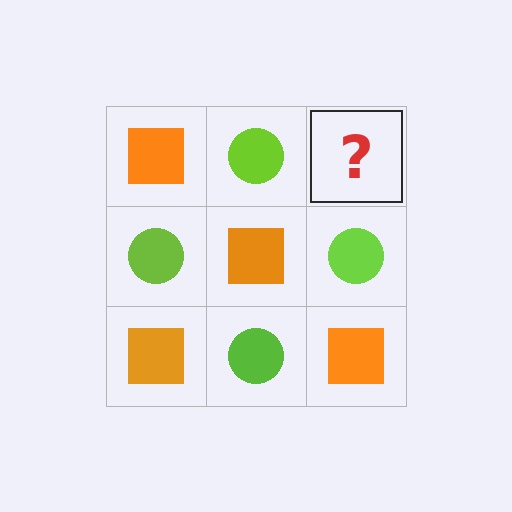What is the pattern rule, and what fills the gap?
The rule is that it alternates orange square and lime circle in a checkerboard pattern. The gap should be filled with an orange square.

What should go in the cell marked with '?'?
The missing cell should contain an orange square.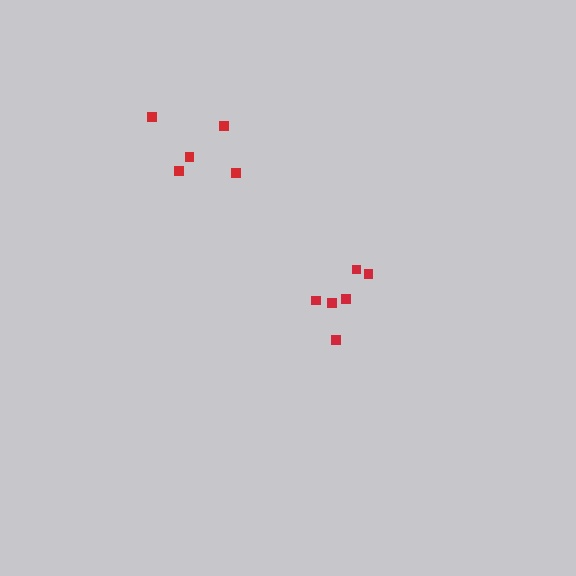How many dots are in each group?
Group 1: 5 dots, Group 2: 6 dots (11 total).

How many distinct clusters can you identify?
There are 2 distinct clusters.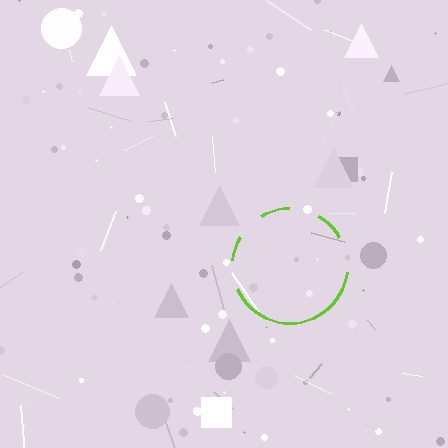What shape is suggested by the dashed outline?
The dashed outline suggests a circle.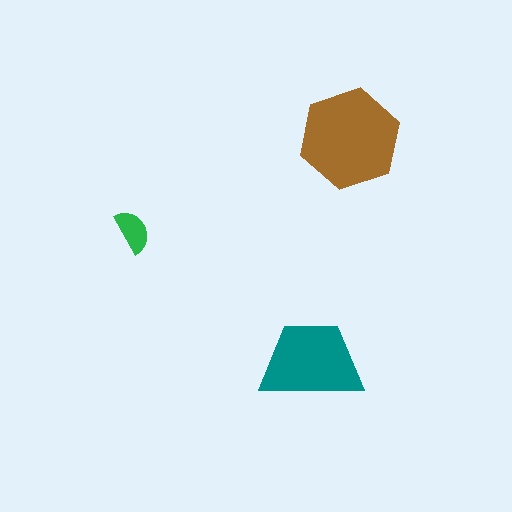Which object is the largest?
The brown hexagon.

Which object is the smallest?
The green semicircle.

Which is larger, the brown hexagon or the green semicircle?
The brown hexagon.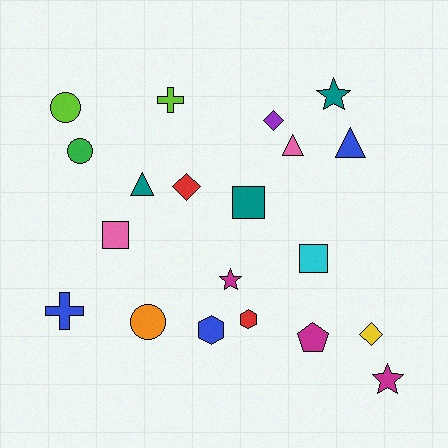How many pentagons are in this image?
There is 1 pentagon.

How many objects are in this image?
There are 20 objects.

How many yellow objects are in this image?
There is 1 yellow object.